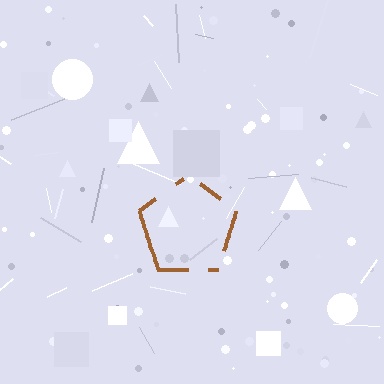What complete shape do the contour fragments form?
The contour fragments form a pentagon.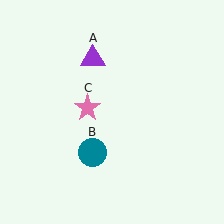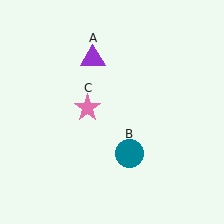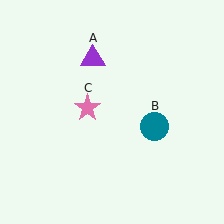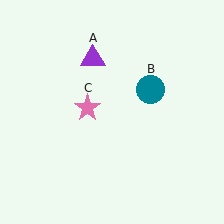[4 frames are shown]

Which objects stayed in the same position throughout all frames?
Purple triangle (object A) and pink star (object C) remained stationary.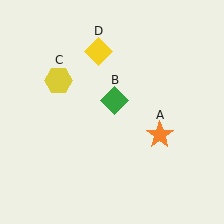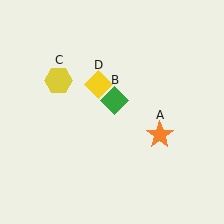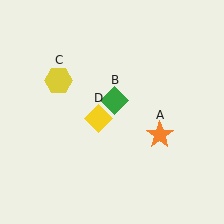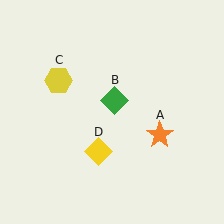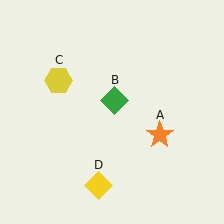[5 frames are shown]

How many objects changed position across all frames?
1 object changed position: yellow diamond (object D).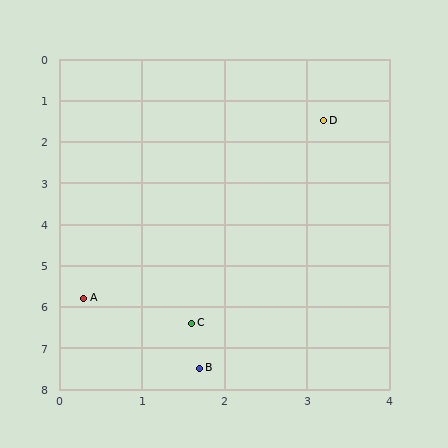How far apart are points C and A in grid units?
Points C and A are about 1.4 grid units apart.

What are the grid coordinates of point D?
Point D is at approximately (3.2, 1.5).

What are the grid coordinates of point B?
Point B is at approximately (1.7, 7.5).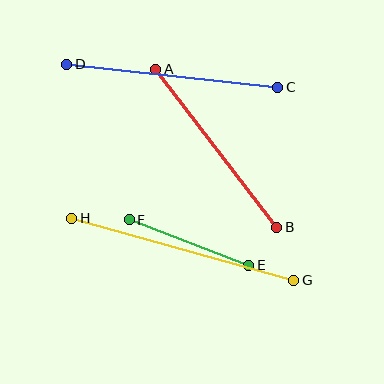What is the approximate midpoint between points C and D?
The midpoint is at approximately (172, 76) pixels.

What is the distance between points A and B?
The distance is approximately 199 pixels.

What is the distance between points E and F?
The distance is approximately 128 pixels.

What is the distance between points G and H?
The distance is approximately 231 pixels.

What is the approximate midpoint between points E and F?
The midpoint is at approximately (189, 243) pixels.